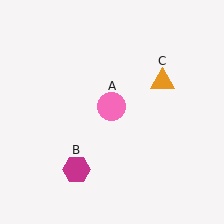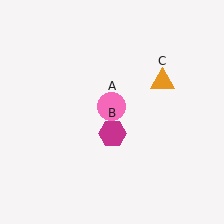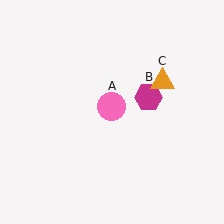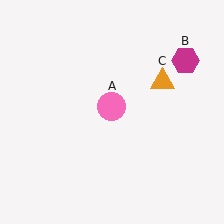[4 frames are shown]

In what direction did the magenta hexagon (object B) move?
The magenta hexagon (object B) moved up and to the right.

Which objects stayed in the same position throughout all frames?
Pink circle (object A) and orange triangle (object C) remained stationary.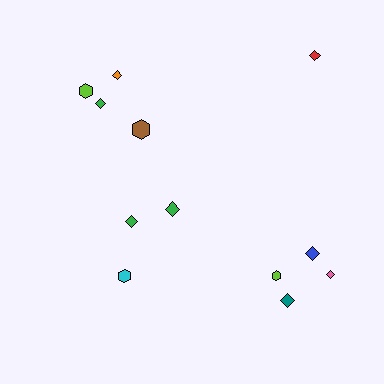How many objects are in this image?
There are 12 objects.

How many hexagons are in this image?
There are 4 hexagons.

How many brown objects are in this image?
There is 1 brown object.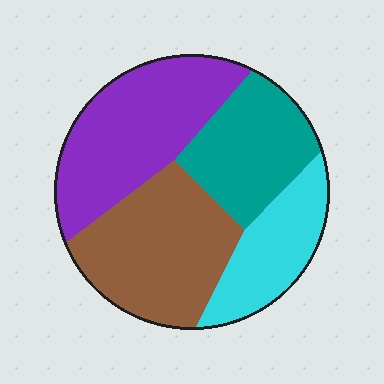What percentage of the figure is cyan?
Cyan covers roughly 20% of the figure.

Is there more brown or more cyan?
Brown.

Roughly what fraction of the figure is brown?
Brown covers around 30% of the figure.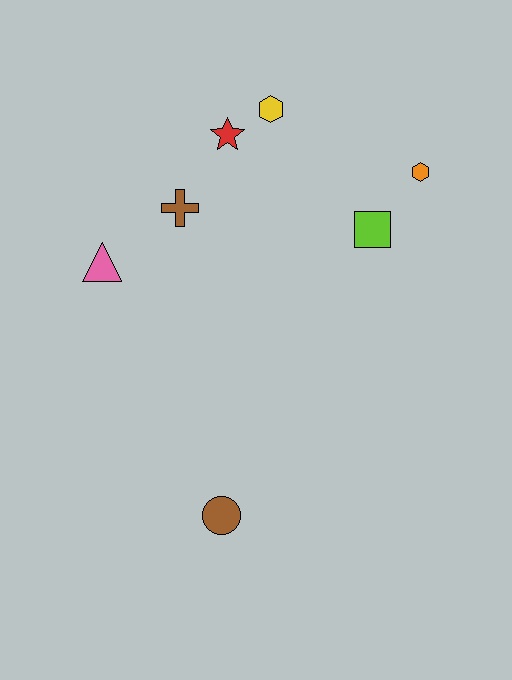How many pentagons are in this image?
There are no pentagons.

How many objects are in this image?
There are 7 objects.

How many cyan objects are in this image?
There are no cyan objects.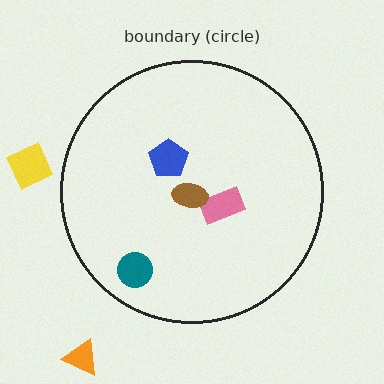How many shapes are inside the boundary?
4 inside, 2 outside.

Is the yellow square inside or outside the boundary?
Outside.